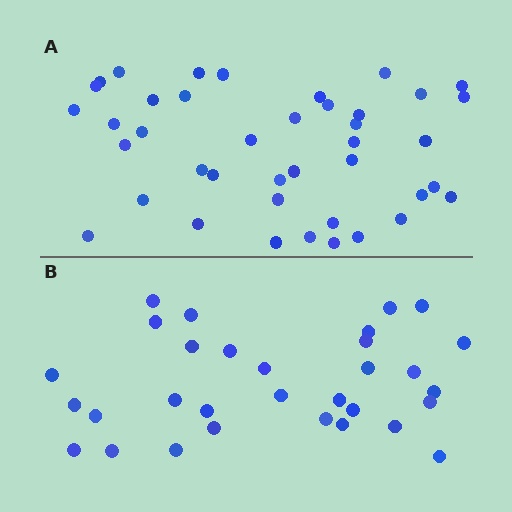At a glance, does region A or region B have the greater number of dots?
Region A (the top region) has more dots.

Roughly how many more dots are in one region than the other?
Region A has roughly 10 or so more dots than region B.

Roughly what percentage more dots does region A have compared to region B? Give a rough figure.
About 30% more.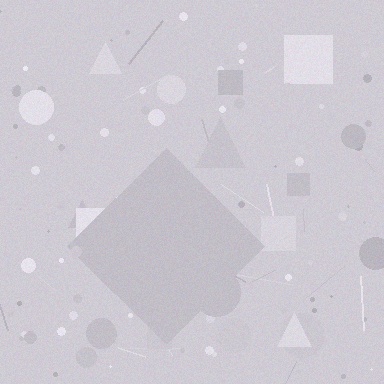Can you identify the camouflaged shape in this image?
The camouflaged shape is a diamond.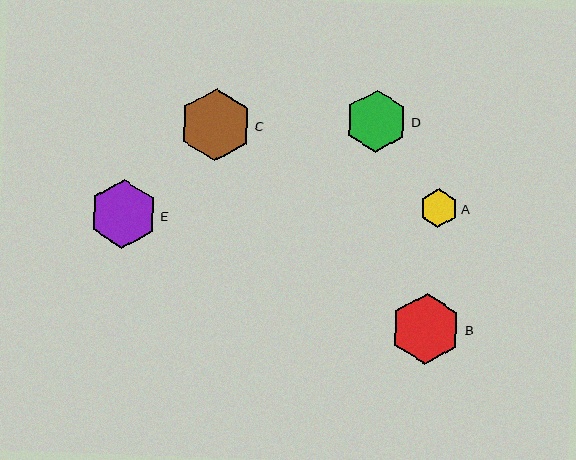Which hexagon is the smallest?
Hexagon A is the smallest with a size of approximately 39 pixels.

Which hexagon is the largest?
Hexagon C is the largest with a size of approximately 72 pixels.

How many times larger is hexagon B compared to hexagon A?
Hexagon B is approximately 1.8 times the size of hexagon A.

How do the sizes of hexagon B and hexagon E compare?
Hexagon B and hexagon E are approximately the same size.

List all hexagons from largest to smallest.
From largest to smallest: C, B, E, D, A.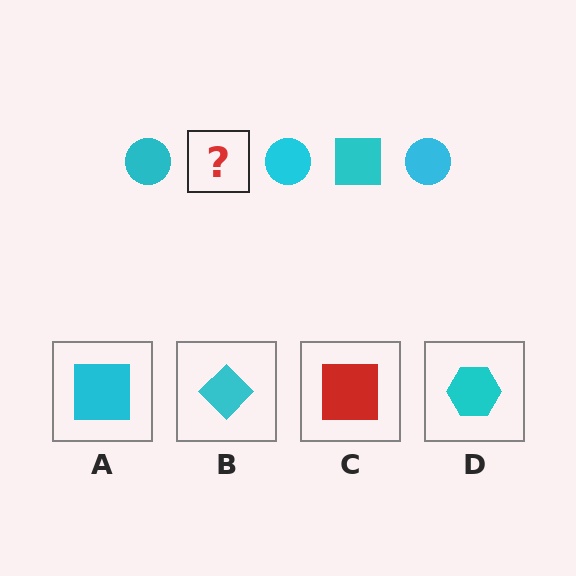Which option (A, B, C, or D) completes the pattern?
A.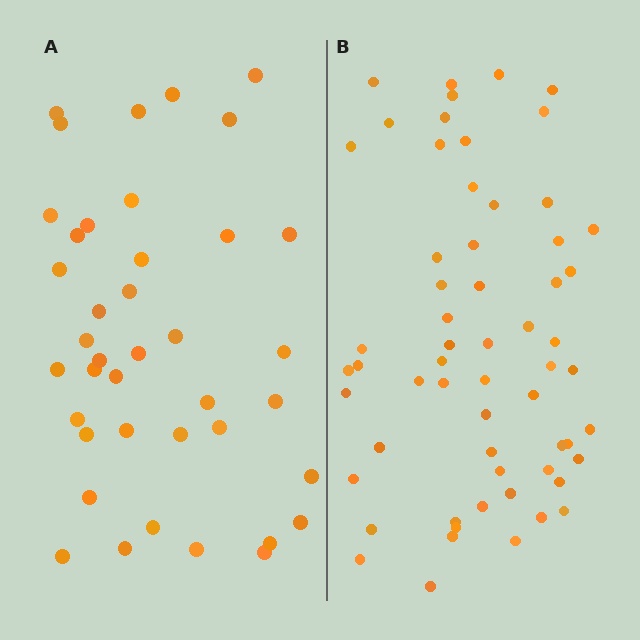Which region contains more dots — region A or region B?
Region B (the right region) has more dots.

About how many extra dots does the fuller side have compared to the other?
Region B has approximately 20 more dots than region A.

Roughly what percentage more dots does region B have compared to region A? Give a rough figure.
About 50% more.